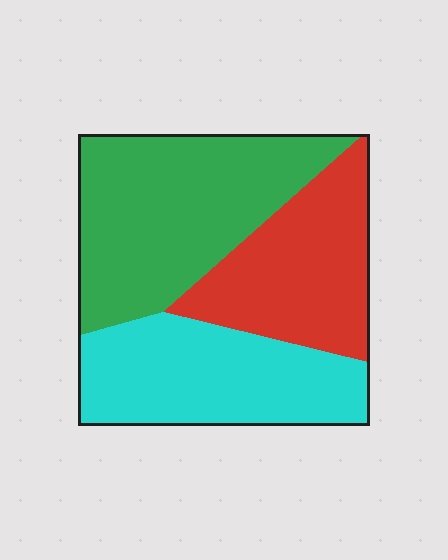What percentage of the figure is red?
Red takes up between a sixth and a third of the figure.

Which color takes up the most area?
Green, at roughly 40%.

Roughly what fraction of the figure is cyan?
Cyan covers 32% of the figure.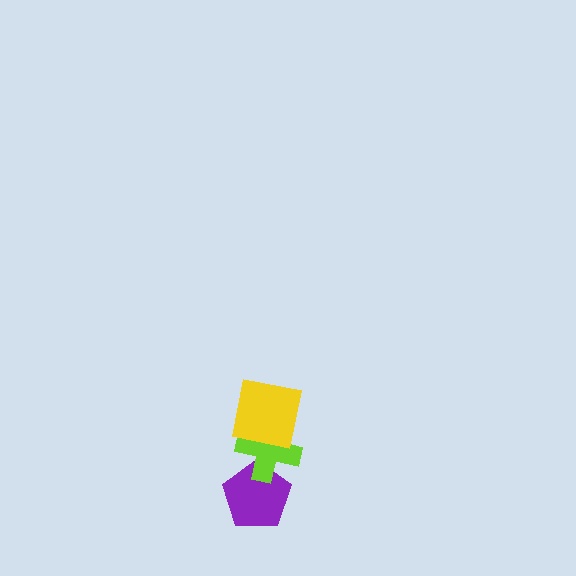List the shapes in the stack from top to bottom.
From top to bottom: the yellow square, the lime cross, the purple pentagon.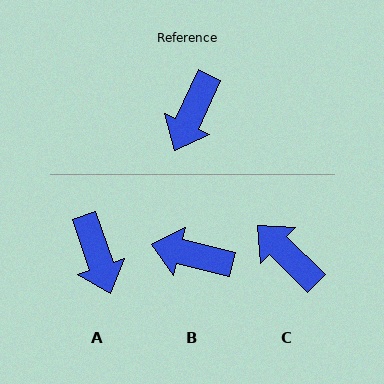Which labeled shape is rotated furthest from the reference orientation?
C, about 109 degrees away.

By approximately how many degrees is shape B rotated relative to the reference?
Approximately 79 degrees clockwise.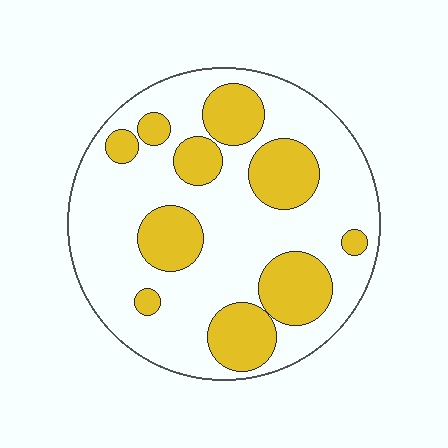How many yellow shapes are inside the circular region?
10.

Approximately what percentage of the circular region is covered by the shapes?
Approximately 30%.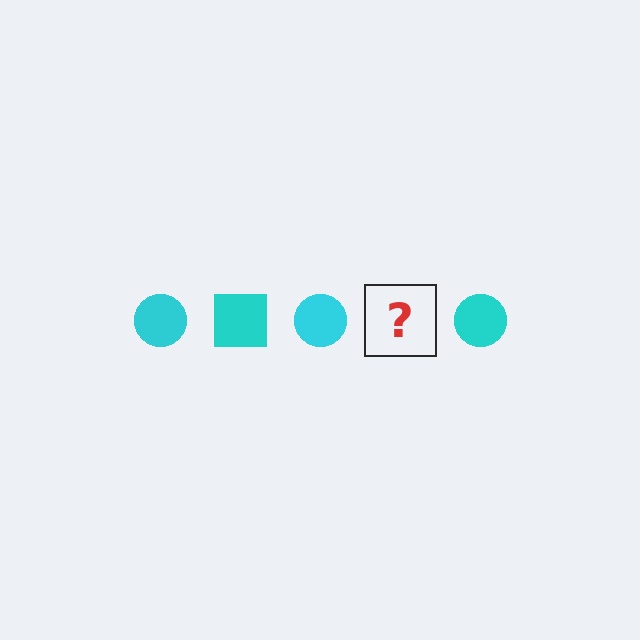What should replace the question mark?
The question mark should be replaced with a cyan square.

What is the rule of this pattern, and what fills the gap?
The rule is that the pattern cycles through circle, square shapes in cyan. The gap should be filled with a cyan square.